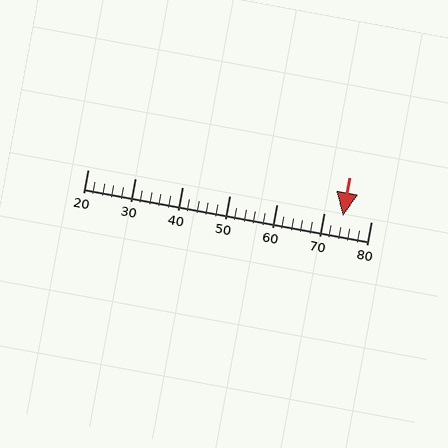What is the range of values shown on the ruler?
The ruler shows values from 20 to 80.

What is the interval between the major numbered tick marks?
The major tick marks are spaced 10 units apart.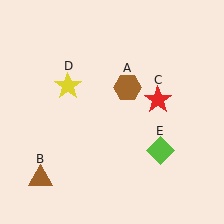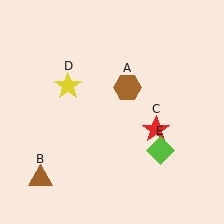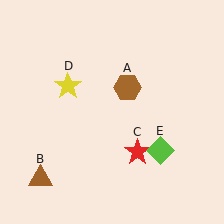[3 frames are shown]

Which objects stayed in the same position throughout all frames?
Brown hexagon (object A) and brown triangle (object B) and yellow star (object D) and lime diamond (object E) remained stationary.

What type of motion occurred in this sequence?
The red star (object C) rotated clockwise around the center of the scene.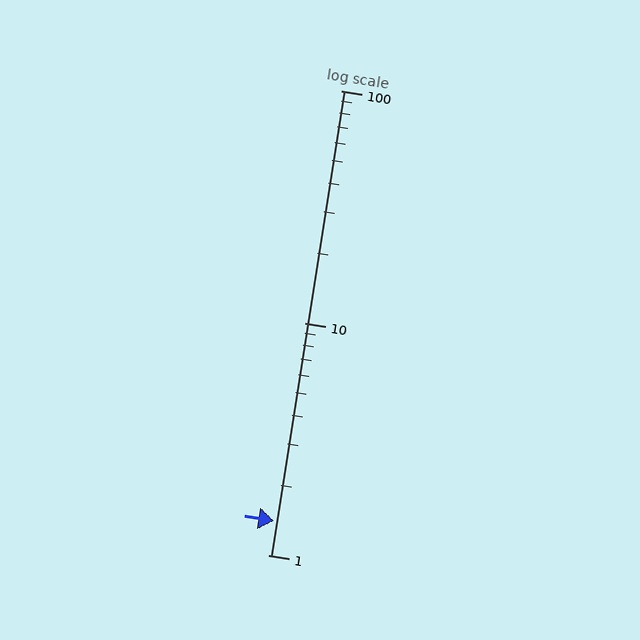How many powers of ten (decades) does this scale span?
The scale spans 2 decades, from 1 to 100.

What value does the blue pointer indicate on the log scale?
The pointer indicates approximately 1.4.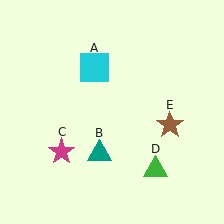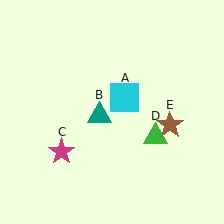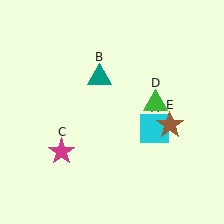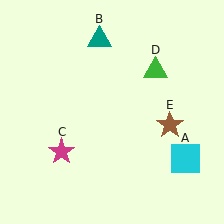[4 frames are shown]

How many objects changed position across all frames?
3 objects changed position: cyan square (object A), teal triangle (object B), green triangle (object D).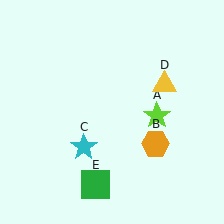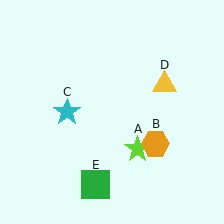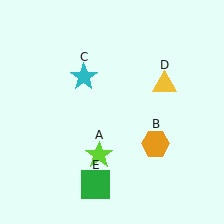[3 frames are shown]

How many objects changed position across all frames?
2 objects changed position: lime star (object A), cyan star (object C).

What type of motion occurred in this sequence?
The lime star (object A), cyan star (object C) rotated clockwise around the center of the scene.